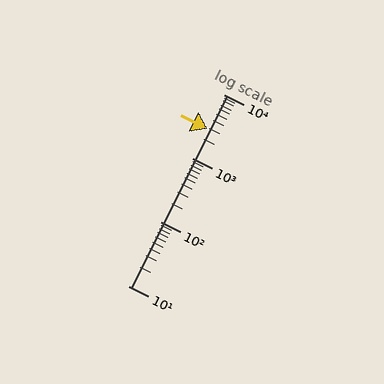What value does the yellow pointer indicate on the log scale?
The pointer indicates approximately 2900.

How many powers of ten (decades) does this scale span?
The scale spans 3 decades, from 10 to 10000.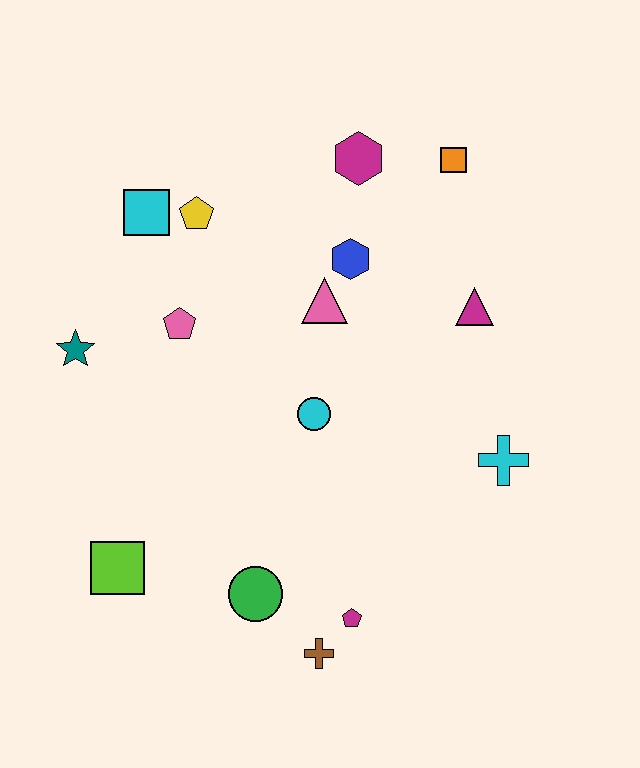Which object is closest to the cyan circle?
The pink triangle is closest to the cyan circle.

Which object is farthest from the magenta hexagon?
The brown cross is farthest from the magenta hexagon.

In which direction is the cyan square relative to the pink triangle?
The cyan square is to the left of the pink triangle.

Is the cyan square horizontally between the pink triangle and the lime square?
Yes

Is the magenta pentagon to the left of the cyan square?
No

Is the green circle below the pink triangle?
Yes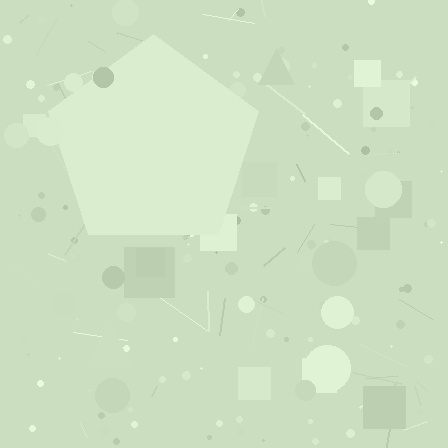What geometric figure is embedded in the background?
A pentagon is embedded in the background.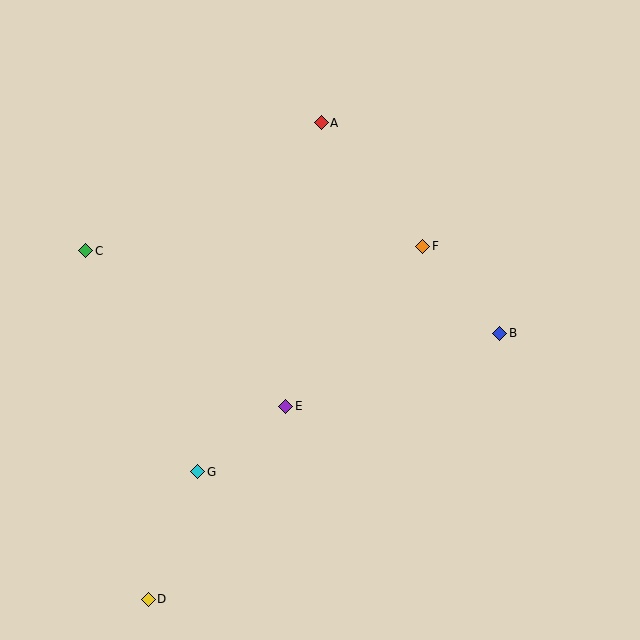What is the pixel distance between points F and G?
The distance between F and G is 319 pixels.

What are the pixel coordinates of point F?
Point F is at (423, 246).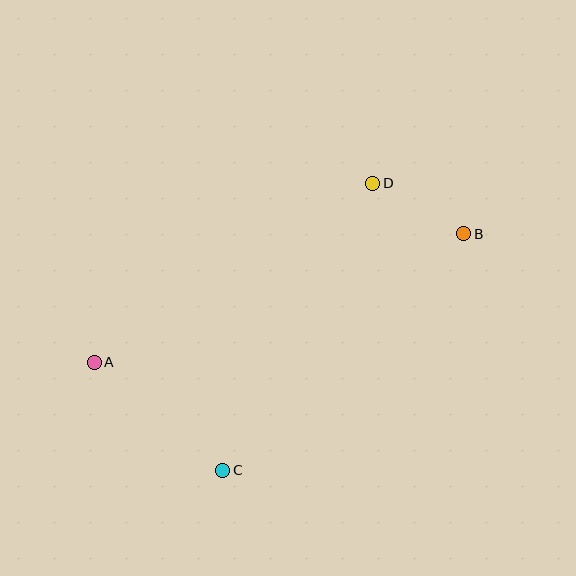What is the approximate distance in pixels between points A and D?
The distance between A and D is approximately 331 pixels.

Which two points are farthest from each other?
Points A and B are farthest from each other.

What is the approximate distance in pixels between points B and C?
The distance between B and C is approximately 338 pixels.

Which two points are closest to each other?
Points B and D are closest to each other.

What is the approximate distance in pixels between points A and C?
The distance between A and C is approximately 168 pixels.